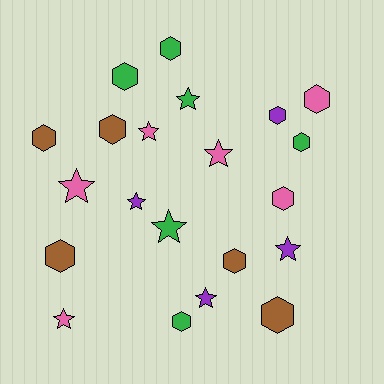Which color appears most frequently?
Pink, with 6 objects.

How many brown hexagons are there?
There are 5 brown hexagons.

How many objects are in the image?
There are 21 objects.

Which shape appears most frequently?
Hexagon, with 12 objects.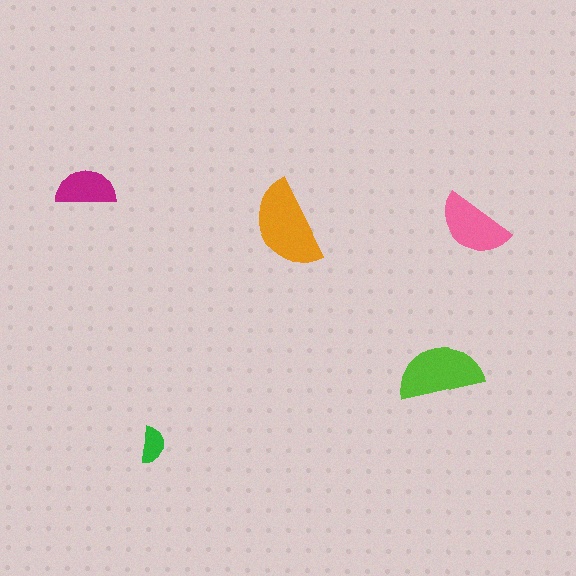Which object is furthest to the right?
The pink semicircle is rightmost.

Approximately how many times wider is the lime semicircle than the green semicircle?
About 2.5 times wider.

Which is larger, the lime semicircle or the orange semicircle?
The orange one.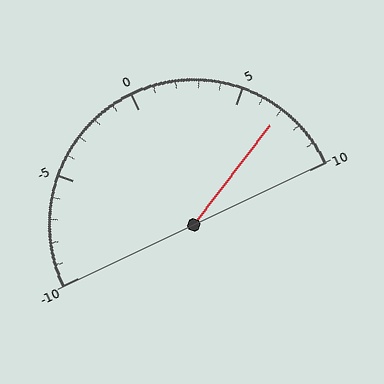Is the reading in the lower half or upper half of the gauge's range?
The reading is in the upper half of the range (-10 to 10).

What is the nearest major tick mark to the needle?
The nearest major tick mark is 5.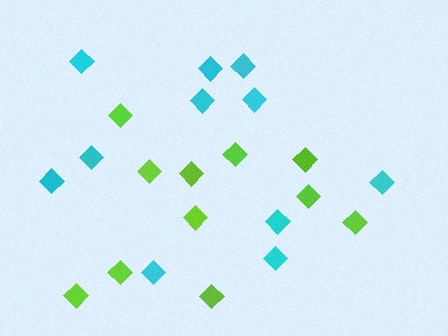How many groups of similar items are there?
There are 2 groups: one group of cyan diamonds (11) and one group of lime diamonds (11).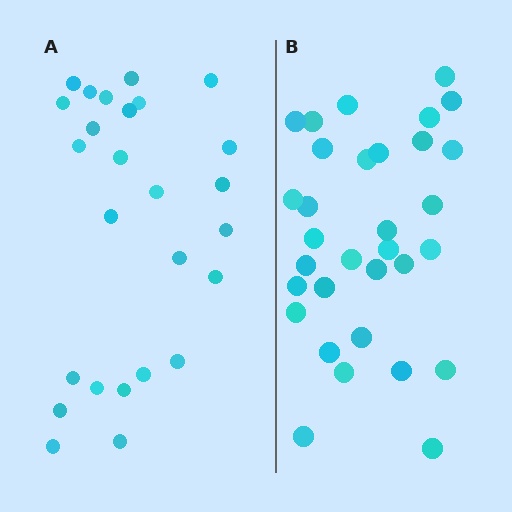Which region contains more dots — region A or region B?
Region B (the right region) has more dots.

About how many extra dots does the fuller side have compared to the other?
Region B has about 6 more dots than region A.